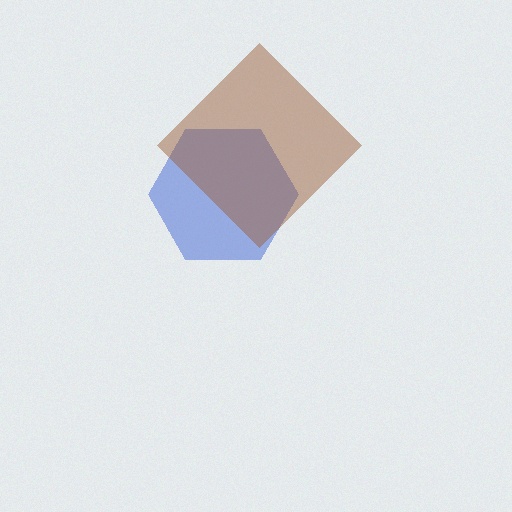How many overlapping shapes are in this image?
There are 2 overlapping shapes in the image.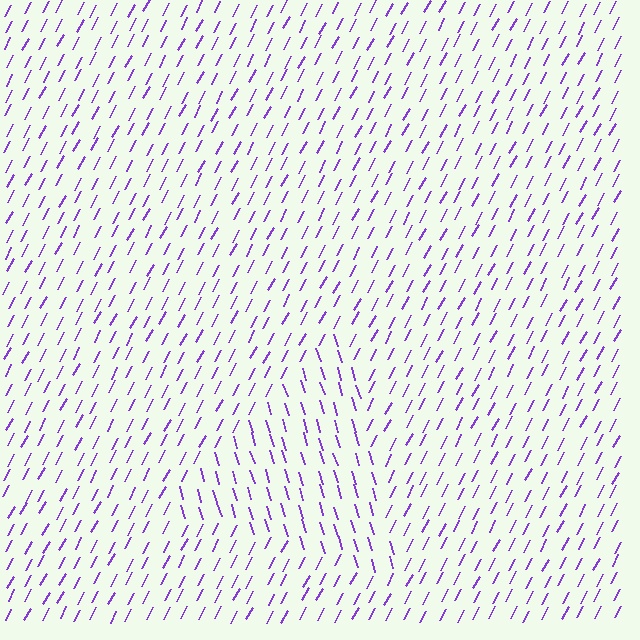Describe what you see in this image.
The image is filled with small purple line segments. A triangle region in the image has lines oriented differently from the surrounding lines, creating a visible texture boundary.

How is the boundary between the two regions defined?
The boundary is defined purely by a change in line orientation (approximately 45 degrees difference). All lines are the same color and thickness.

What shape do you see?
I see a triangle.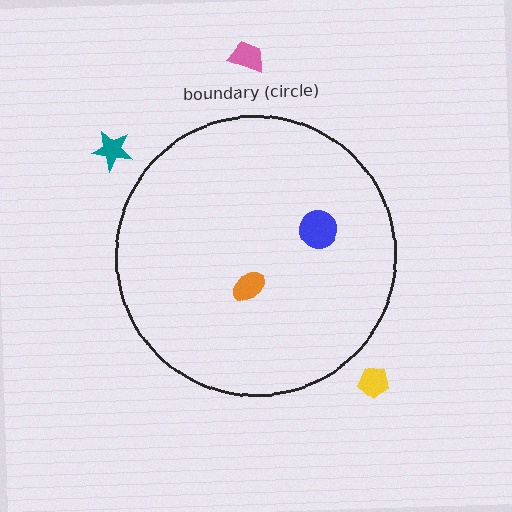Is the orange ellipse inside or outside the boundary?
Inside.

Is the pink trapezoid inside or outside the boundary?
Outside.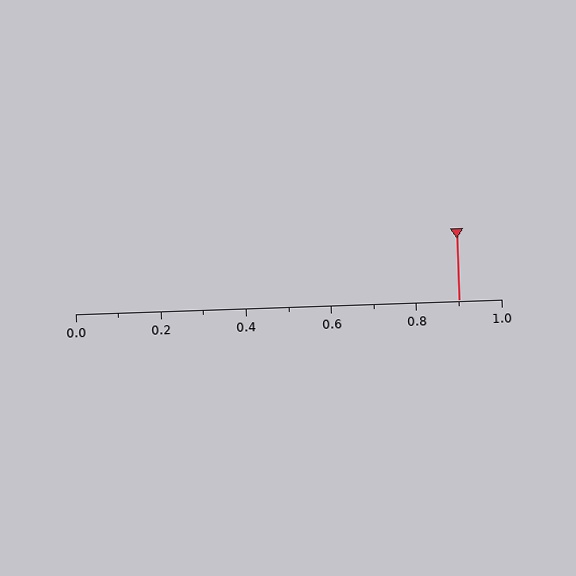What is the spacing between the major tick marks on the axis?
The major ticks are spaced 0.2 apart.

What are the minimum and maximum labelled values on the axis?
The axis runs from 0.0 to 1.0.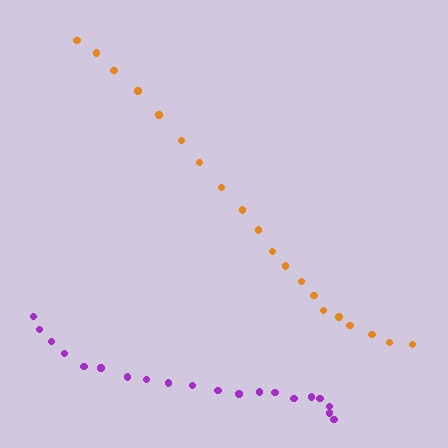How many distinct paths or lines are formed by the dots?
There are 2 distinct paths.